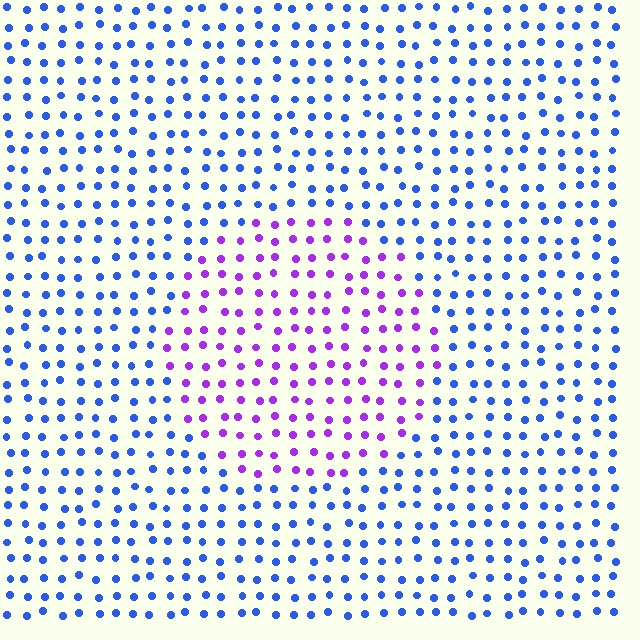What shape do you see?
I see a circle.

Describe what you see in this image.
The image is filled with small blue elements in a uniform arrangement. A circle-shaped region is visible where the elements are tinted to a slightly different hue, forming a subtle color boundary.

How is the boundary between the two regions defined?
The boundary is defined purely by a slight shift in hue (about 55 degrees). Spacing, size, and orientation are identical on both sides.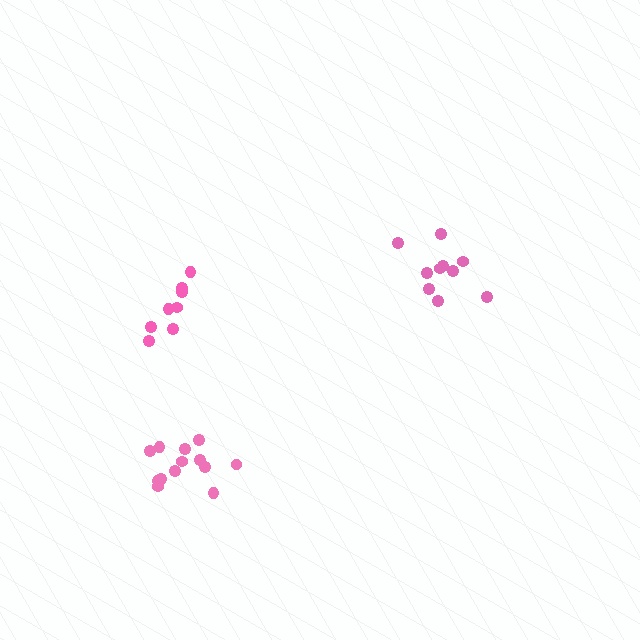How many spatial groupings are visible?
There are 3 spatial groupings.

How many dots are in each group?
Group 1: 8 dots, Group 2: 10 dots, Group 3: 13 dots (31 total).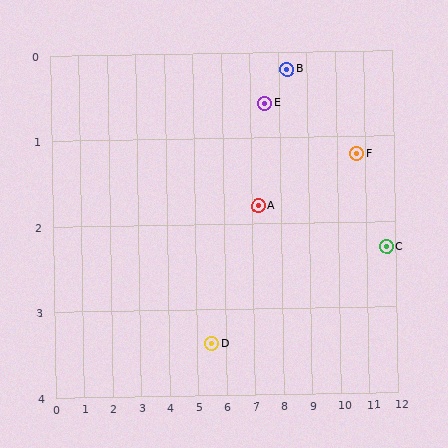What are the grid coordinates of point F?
Point F is at approximately (10.7, 1.2).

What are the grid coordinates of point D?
Point D is at approximately (5.5, 3.4).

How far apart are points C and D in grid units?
Points C and D are about 6.3 grid units apart.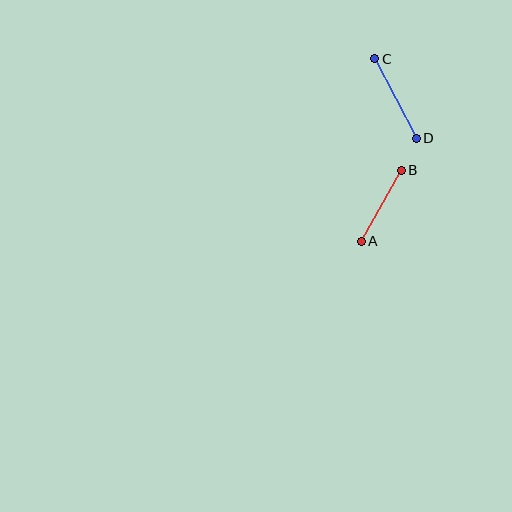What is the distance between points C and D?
The distance is approximately 90 pixels.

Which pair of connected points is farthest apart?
Points C and D are farthest apart.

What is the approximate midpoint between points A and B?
The midpoint is at approximately (381, 206) pixels.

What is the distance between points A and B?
The distance is approximately 82 pixels.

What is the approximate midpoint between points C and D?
The midpoint is at approximately (395, 98) pixels.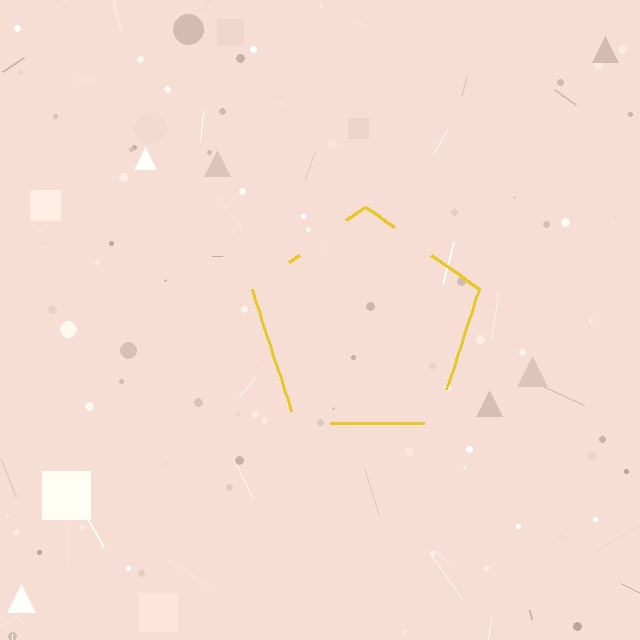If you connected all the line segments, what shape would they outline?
They would outline a pentagon.